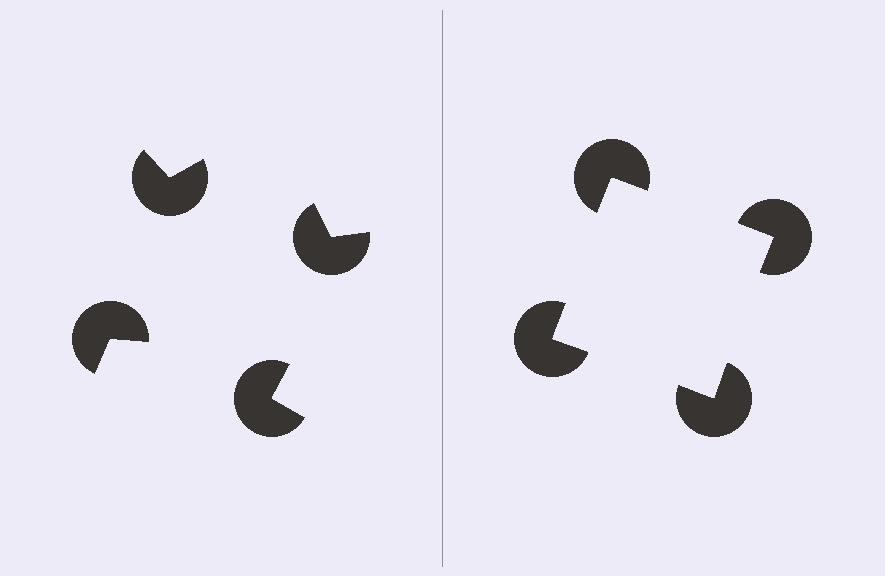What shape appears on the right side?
An illusory square.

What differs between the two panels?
The pac-man discs are positioned identically on both sides; only the wedge orientations differ. On the right they align to a square; on the left they are misaligned.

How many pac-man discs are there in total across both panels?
8 — 4 on each side.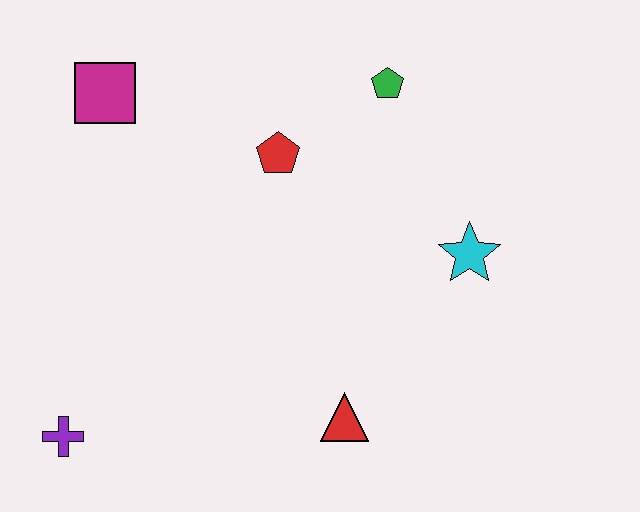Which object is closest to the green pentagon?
The red pentagon is closest to the green pentagon.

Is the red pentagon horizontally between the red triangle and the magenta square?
Yes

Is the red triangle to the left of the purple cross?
No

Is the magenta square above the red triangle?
Yes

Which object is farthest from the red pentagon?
The purple cross is farthest from the red pentagon.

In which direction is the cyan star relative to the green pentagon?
The cyan star is below the green pentagon.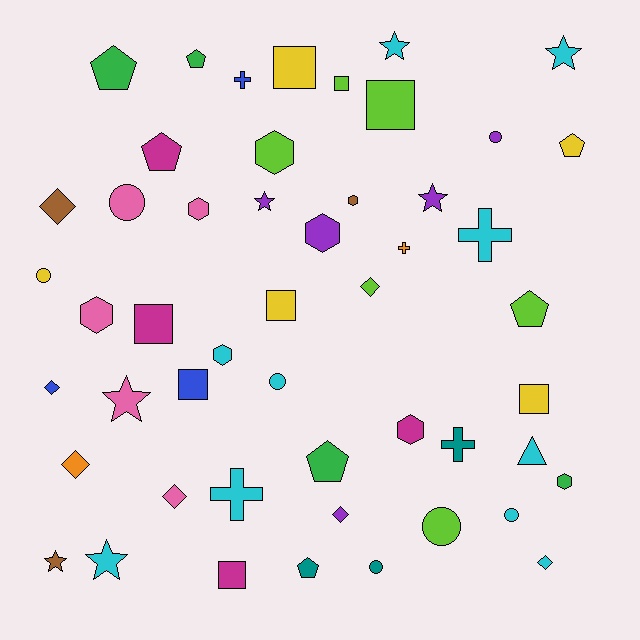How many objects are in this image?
There are 50 objects.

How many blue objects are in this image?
There are 3 blue objects.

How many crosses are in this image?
There are 5 crosses.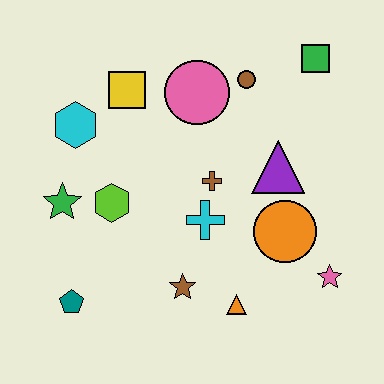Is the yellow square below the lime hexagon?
No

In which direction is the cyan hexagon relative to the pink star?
The cyan hexagon is to the left of the pink star.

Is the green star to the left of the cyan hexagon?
Yes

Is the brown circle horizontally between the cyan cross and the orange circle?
Yes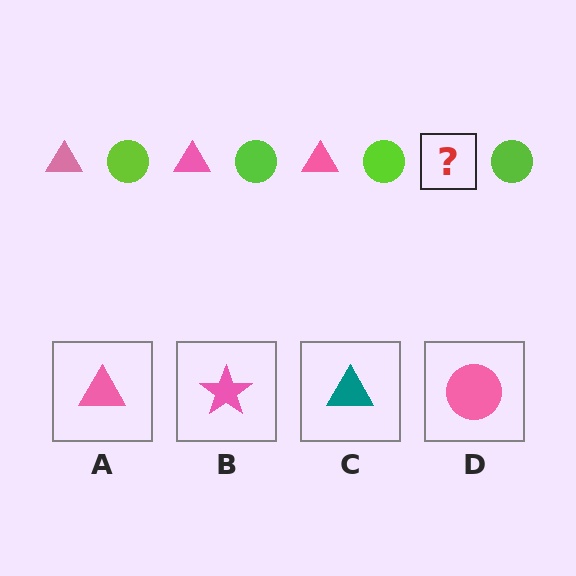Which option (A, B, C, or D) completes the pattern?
A.